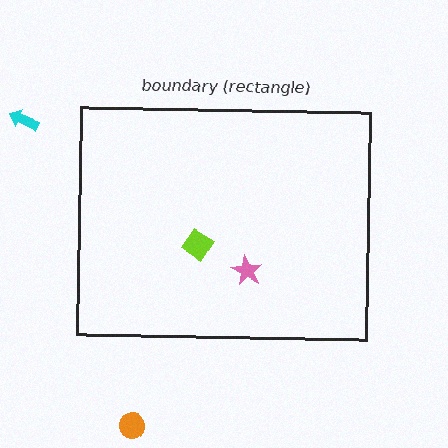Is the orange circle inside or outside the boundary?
Outside.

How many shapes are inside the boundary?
2 inside, 2 outside.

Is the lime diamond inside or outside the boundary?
Inside.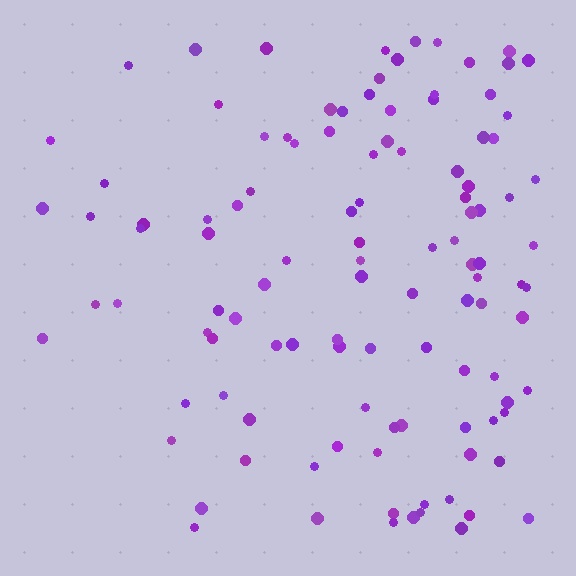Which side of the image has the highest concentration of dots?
The right.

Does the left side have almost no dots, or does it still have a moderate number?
Still a moderate number, just noticeably fewer than the right.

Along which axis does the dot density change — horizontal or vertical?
Horizontal.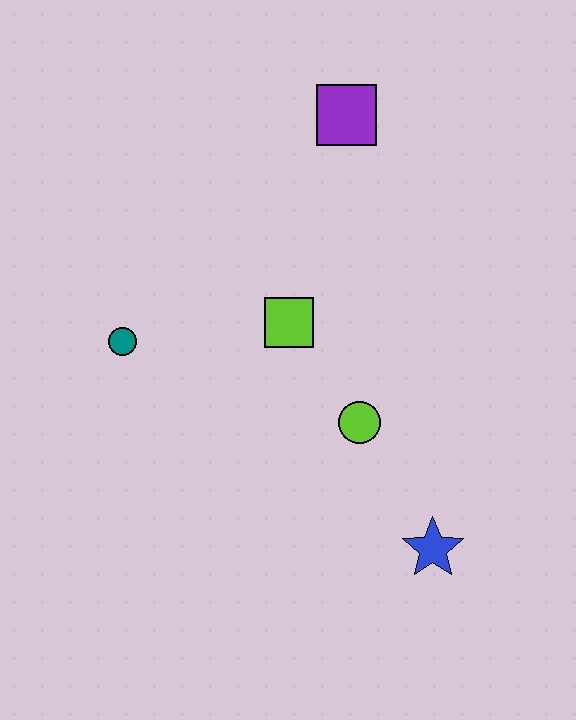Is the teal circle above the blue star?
Yes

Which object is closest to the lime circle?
The lime square is closest to the lime circle.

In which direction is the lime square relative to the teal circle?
The lime square is to the right of the teal circle.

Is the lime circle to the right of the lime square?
Yes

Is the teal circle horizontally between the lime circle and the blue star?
No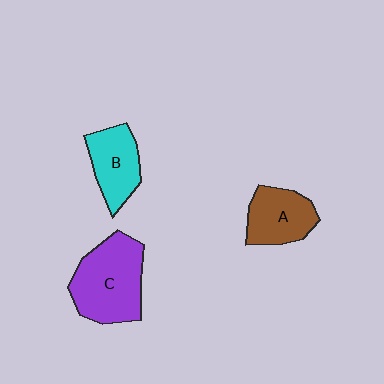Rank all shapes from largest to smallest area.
From largest to smallest: C (purple), A (brown), B (cyan).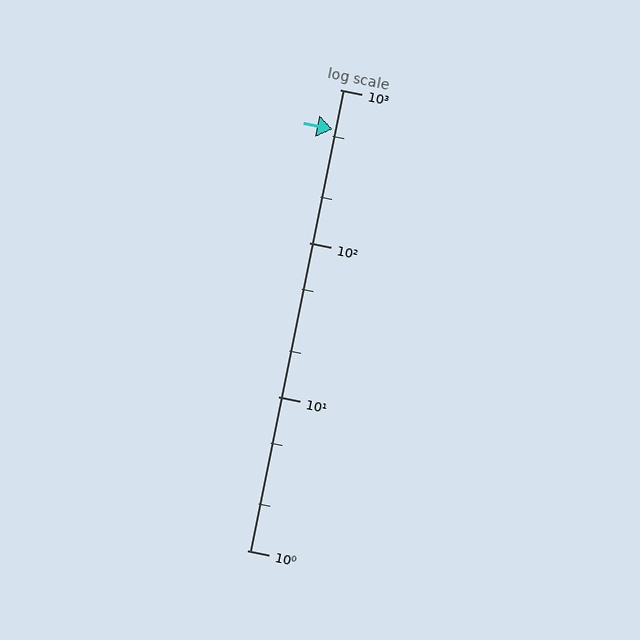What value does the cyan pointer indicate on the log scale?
The pointer indicates approximately 550.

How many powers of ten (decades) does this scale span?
The scale spans 3 decades, from 1 to 1000.